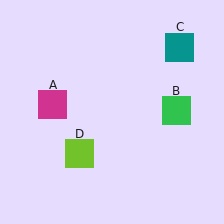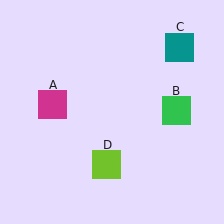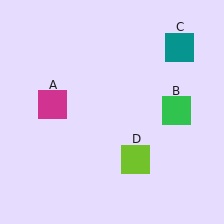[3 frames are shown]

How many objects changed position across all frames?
1 object changed position: lime square (object D).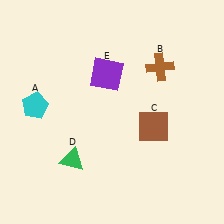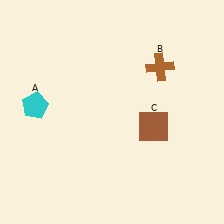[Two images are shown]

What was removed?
The green triangle (D), the purple square (E) were removed in Image 2.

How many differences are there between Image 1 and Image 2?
There are 2 differences between the two images.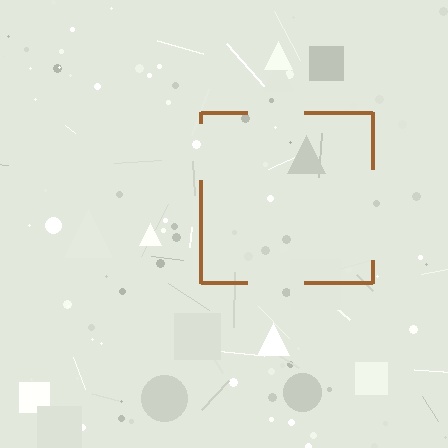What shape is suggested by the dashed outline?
The dashed outline suggests a square.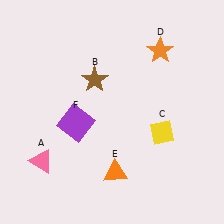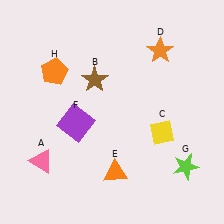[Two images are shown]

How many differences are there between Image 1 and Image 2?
There are 2 differences between the two images.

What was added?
A lime star (G), an orange pentagon (H) were added in Image 2.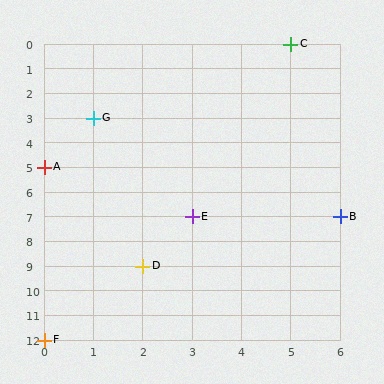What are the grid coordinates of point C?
Point C is at grid coordinates (5, 0).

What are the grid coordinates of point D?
Point D is at grid coordinates (2, 9).